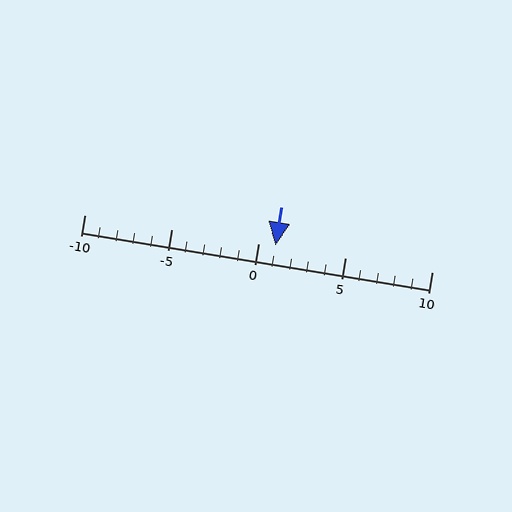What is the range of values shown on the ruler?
The ruler shows values from -10 to 10.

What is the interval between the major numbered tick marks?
The major tick marks are spaced 5 units apart.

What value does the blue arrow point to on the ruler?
The blue arrow points to approximately 1.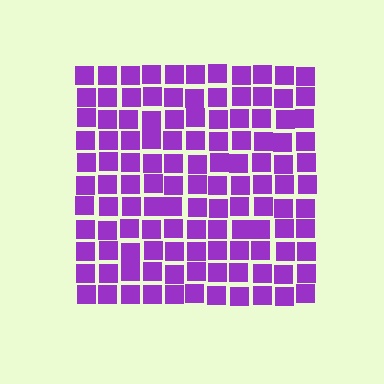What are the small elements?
The small elements are squares.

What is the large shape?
The large shape is a square.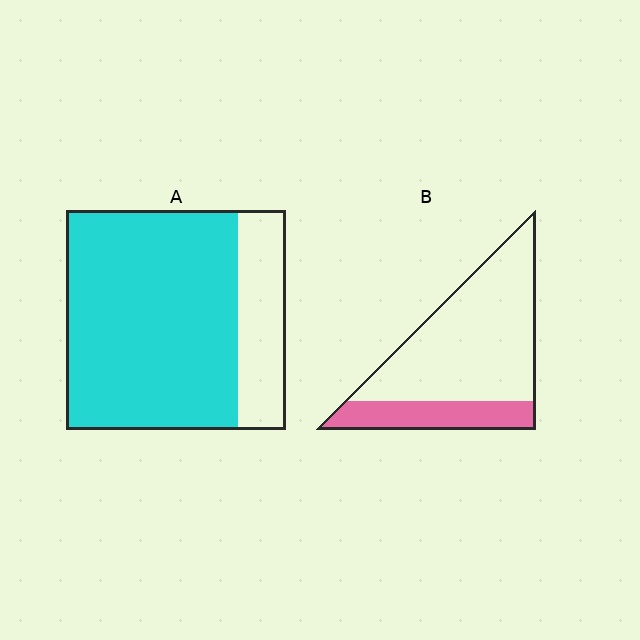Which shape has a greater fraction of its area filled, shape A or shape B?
Shape A.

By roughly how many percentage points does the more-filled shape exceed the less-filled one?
By roughly 55 percentage points (A over B).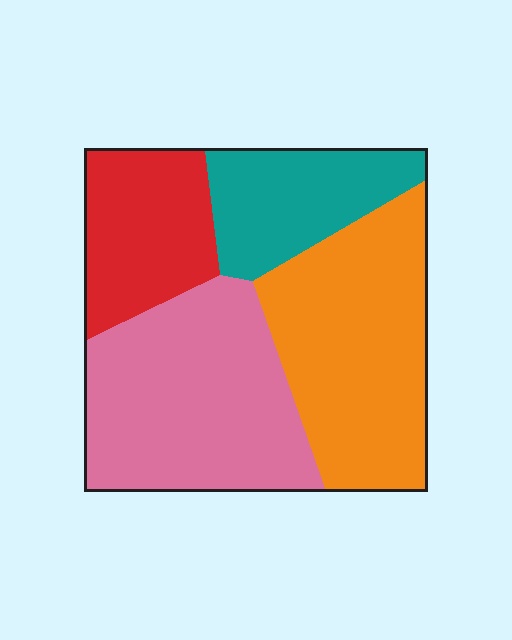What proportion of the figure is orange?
Orange covers around 30% of the figure.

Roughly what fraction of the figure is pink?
Pink covers roughly 35% of the figure.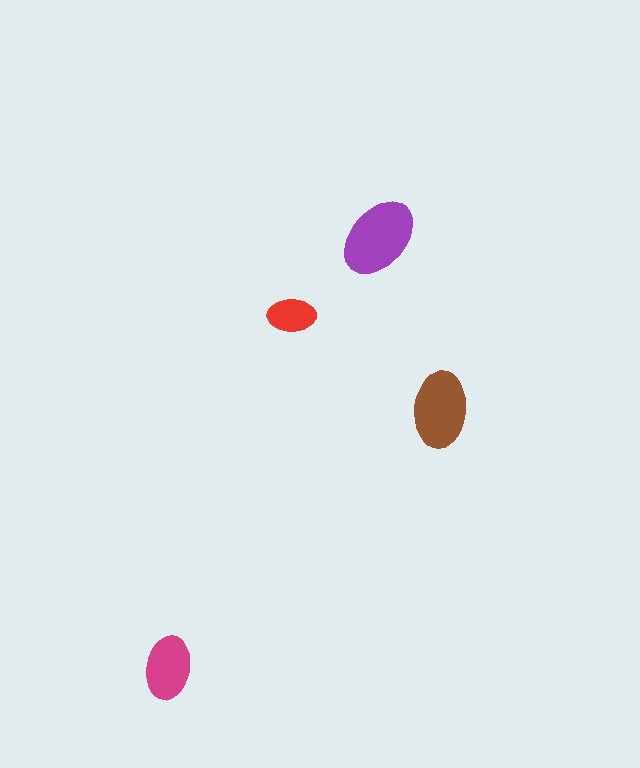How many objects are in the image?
There are 4 objects in the image.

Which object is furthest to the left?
The magenta ellipse is leftmost.